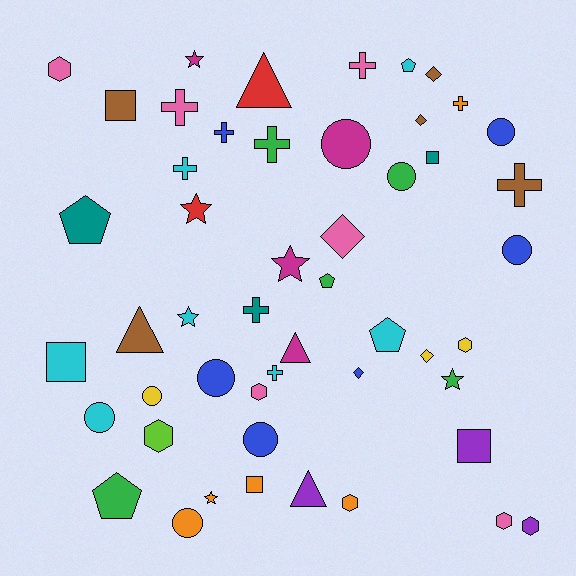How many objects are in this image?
There are 50 objects.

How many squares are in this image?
There are 5 squares.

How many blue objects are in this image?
There are 6 blue objects.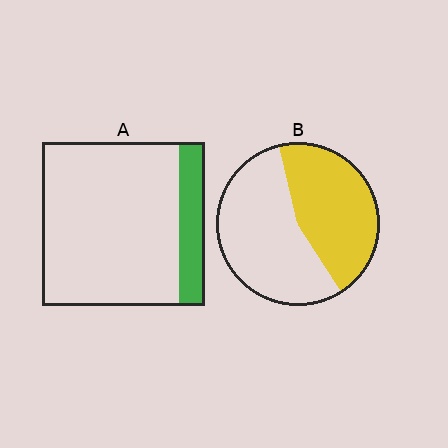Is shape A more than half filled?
No.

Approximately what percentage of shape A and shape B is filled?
A is approximately 15% and B is approximately 45%.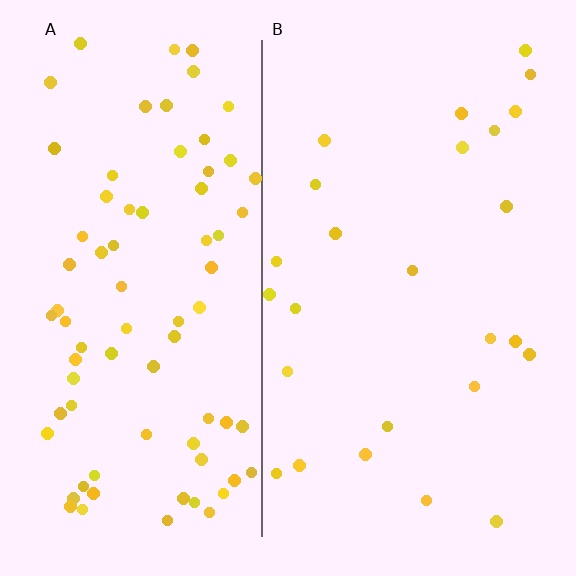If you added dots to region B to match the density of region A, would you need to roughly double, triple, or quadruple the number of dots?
Approximately triple.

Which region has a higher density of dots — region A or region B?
A (the left).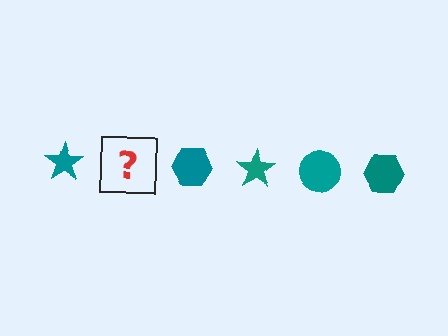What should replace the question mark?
The question mark should be replaced with a teal circle.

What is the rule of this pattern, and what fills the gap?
The rule is that the pattern cycles through star, circle, hexagon shapes in teal. The gap should be filled with a teal circle.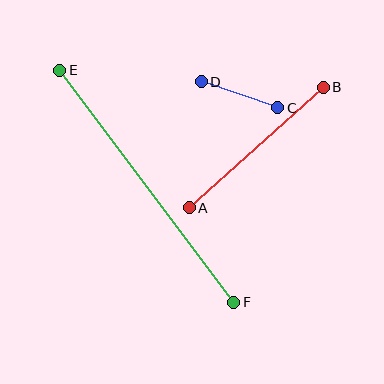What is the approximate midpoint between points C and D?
The midpoint is at approximately (240, 95) pixels.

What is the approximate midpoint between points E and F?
The midpoint is at approximately (147, 186) pixels.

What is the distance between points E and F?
The distance is approximately 290 pixels.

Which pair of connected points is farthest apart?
Points E and F are farthest apart.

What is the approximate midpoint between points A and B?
The midpoint is at approximately (256, 147) pixels.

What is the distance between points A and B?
The distance is approximately 180 pixels.